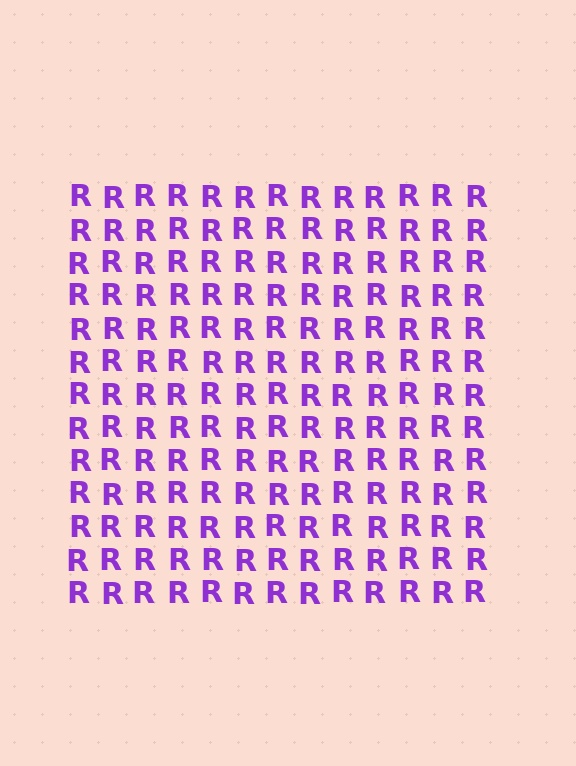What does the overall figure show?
The overall figure shows a square.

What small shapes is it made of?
It is made of small letter R's.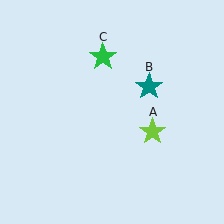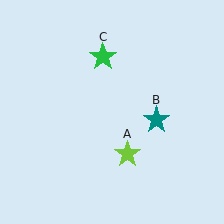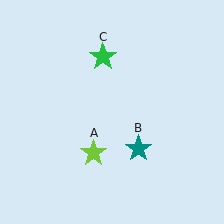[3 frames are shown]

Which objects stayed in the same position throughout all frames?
Green star (object C) remained stationary.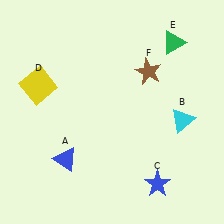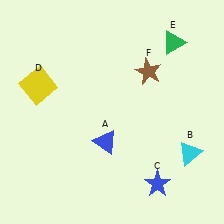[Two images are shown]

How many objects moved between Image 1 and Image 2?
2 objects moved between the two images.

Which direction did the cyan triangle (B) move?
The cyan triangle (B) moved down.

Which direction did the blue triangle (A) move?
The blue triangle (A) moved right.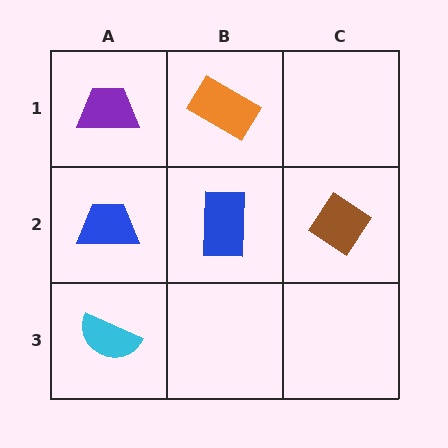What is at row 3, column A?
A cyan semicircle.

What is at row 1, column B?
An orange rectangle.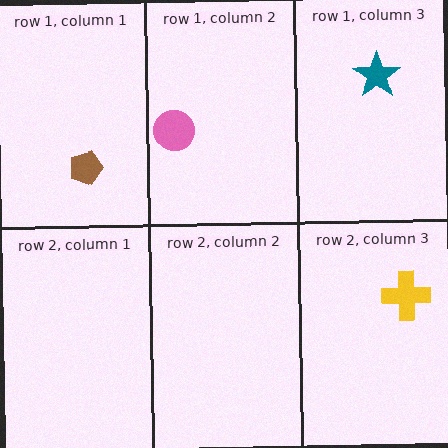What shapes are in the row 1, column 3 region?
The teal star.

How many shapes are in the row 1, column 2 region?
1.